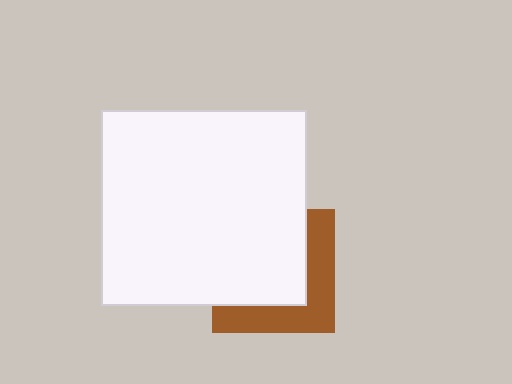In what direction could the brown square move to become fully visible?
The brown square could move toward the lower-right. That would shift it out from behind the white rectangle entirely.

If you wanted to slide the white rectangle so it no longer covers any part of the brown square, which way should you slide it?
Slide it toward the upper-left — that is the most direct way to separate the two shapes.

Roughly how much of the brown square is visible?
A small part of it is visible (roughly 40%).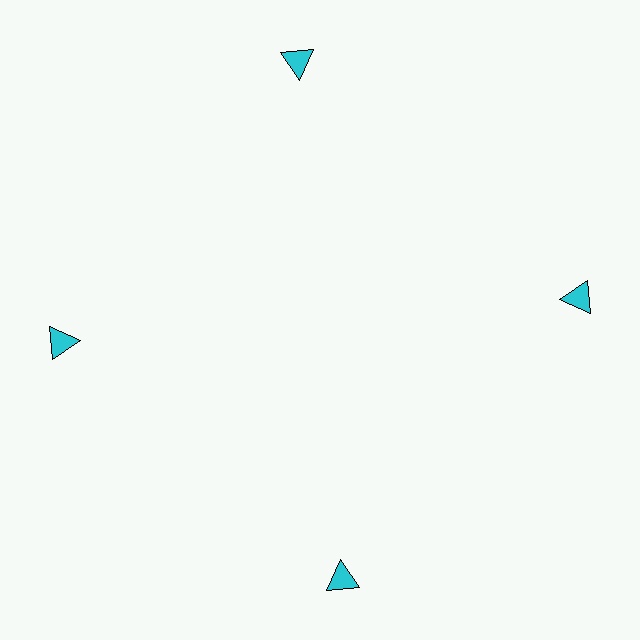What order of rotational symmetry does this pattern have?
This pattern has 4-fold rotational symmetry.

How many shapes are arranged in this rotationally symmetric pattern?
There are 4 shapes, arranged in 4 groups of 1.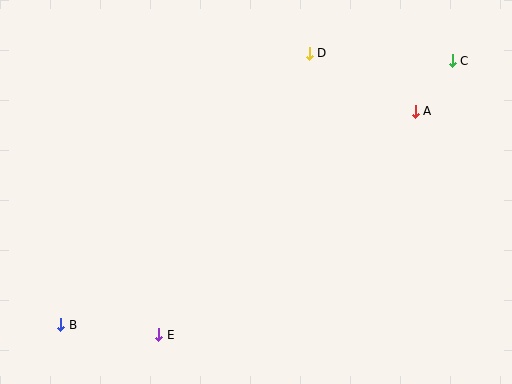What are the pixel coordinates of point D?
Point D is at (309, 53).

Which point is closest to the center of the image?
Point D at (309, 53) is closest to the center.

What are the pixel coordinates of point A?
Point A is at (415, 111).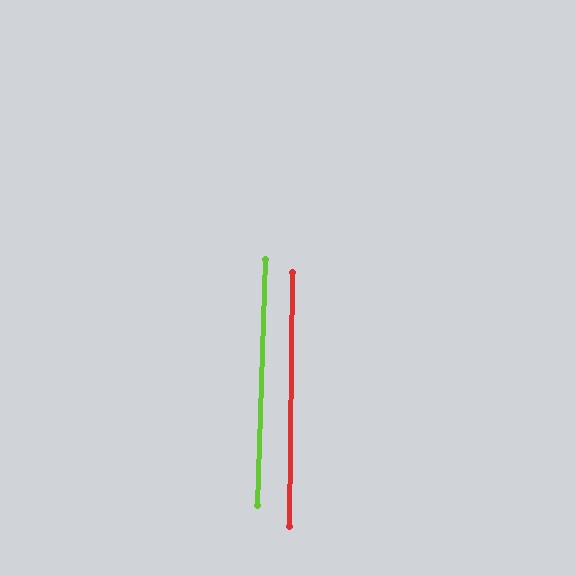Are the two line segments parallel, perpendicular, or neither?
Parallel — their directions differ by only 1.1°.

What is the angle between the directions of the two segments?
Approximately 1 degree.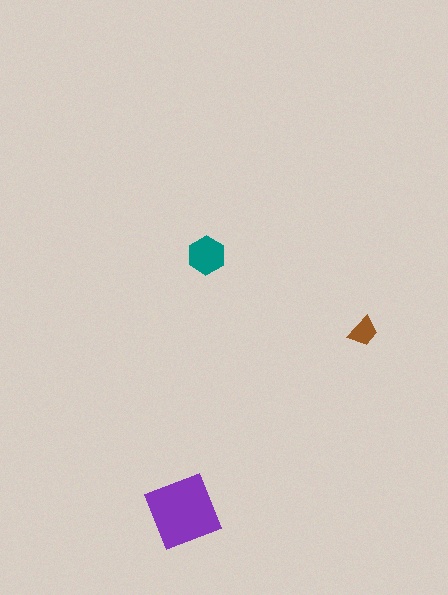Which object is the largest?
The purple diamond.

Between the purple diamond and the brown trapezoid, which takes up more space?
The purple diamond.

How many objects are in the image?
There are 3 objects in the image.